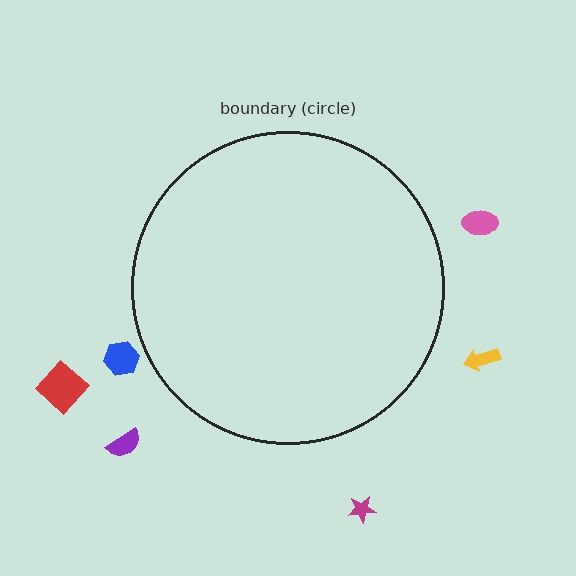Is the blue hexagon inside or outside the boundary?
Outside.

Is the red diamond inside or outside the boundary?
Outside.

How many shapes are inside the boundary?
0 inside, 6 outside.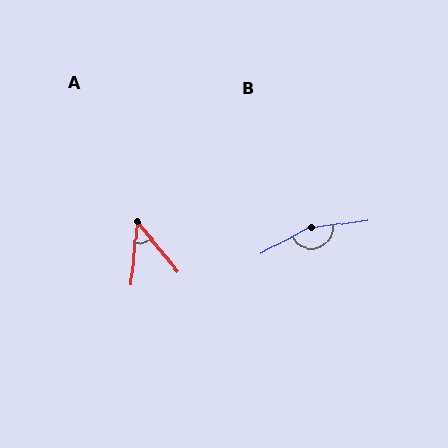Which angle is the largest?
B, at approximately 159 degrees.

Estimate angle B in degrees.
Approximately 159 degrees.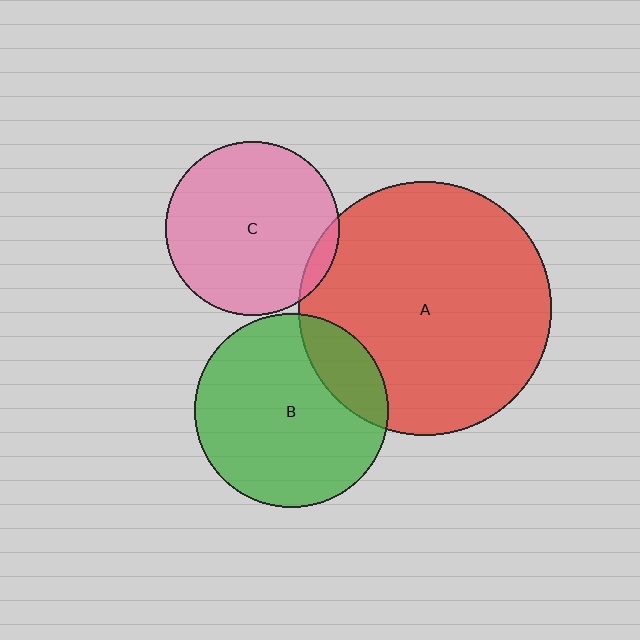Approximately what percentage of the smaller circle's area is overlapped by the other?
Approximately 20%.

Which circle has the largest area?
Circle A (red).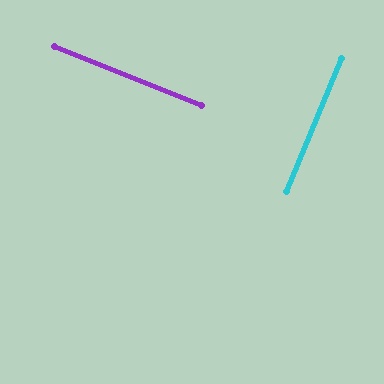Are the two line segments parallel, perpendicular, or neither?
Perpendicular — they meet at approximately 90°.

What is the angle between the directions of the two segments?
Approximately 90 degrees.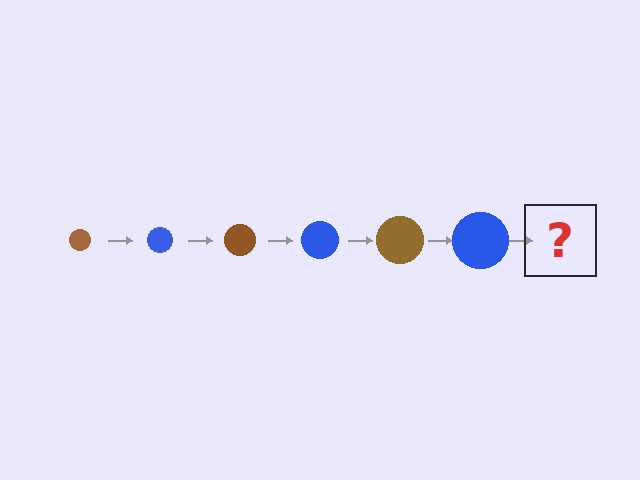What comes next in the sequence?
The next element should be a brown circle, larger than the previous one.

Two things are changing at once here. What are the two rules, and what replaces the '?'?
The two rules are that the circle grows larger each step and the color cycles through brown and blue. The '?' should be a brown circle, larger than the previous one.